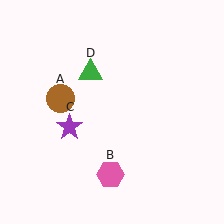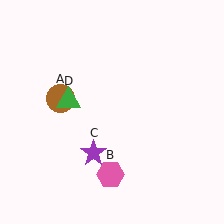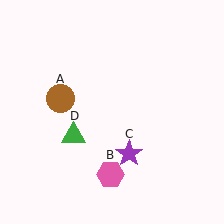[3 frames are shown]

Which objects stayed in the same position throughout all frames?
Brown circle (object A) and pink hexagon (object B) remained stationary.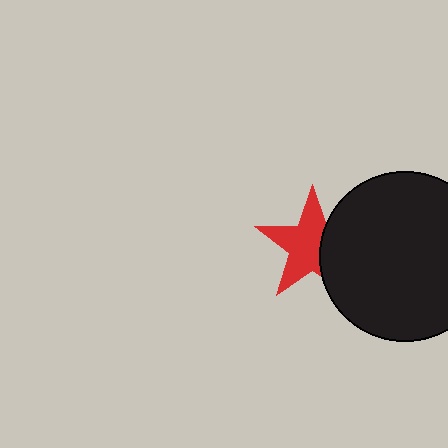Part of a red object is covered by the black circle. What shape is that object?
It is a star.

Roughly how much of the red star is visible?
Most of it is visible (roughly 65%).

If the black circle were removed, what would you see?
You would see the complete red star.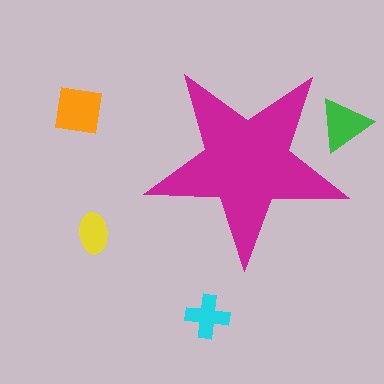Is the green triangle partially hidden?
Yes, the green triangle is partially hidden behind the magenta star.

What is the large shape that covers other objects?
A magenta star.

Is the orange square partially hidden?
No, the orange square is fully visible.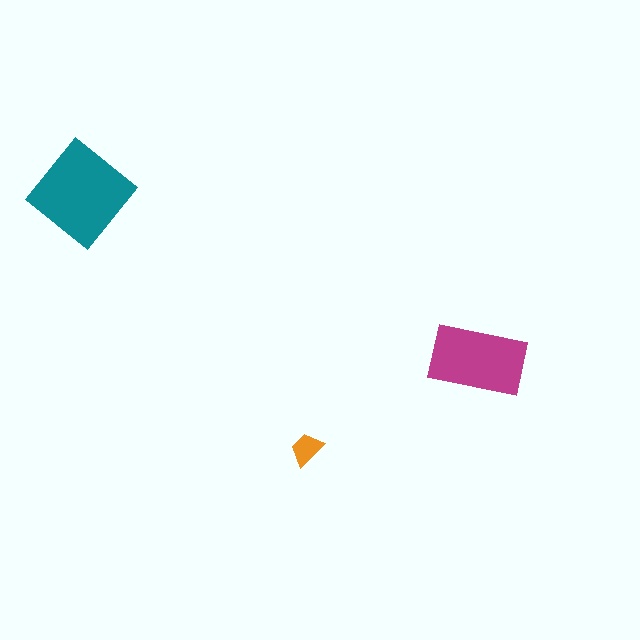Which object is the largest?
The teal diamond.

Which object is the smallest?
The orange trapezoid.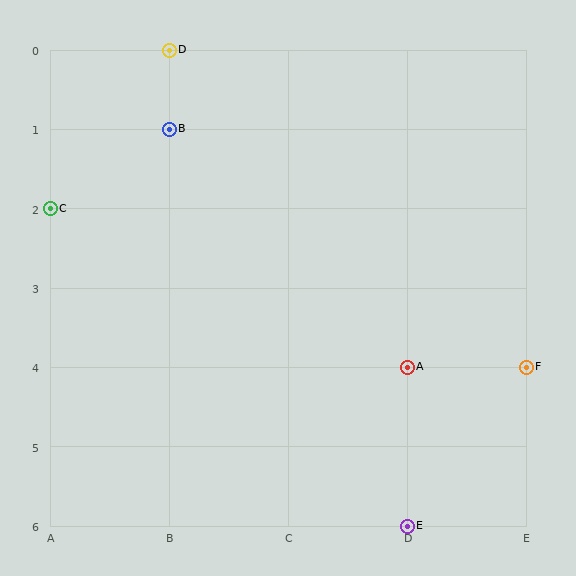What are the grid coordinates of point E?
Point E is at grid coordinates (D, 6).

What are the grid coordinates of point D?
Point D is at grid coordinates (B, 0).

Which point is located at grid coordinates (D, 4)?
Point A is at (D, 4).